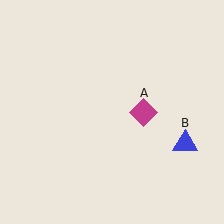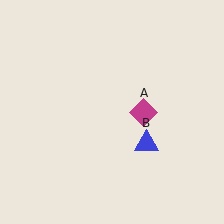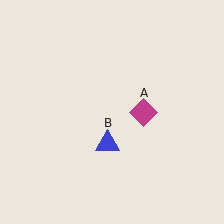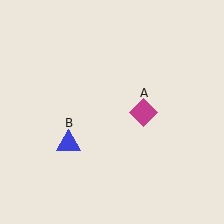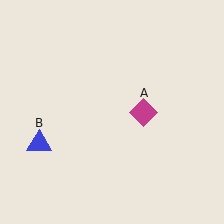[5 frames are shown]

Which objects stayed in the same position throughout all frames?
Magenta diamond (object A) remained stationary.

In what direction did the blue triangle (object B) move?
The blue triangle (object B) moved left.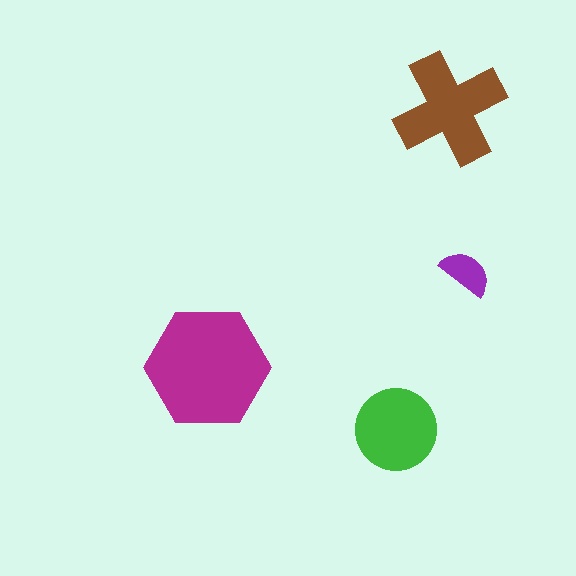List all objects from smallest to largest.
The purple semicircle, the green circle, the brown cross, the magenta hexagon.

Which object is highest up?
The brown cross is topmost.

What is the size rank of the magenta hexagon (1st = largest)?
1st.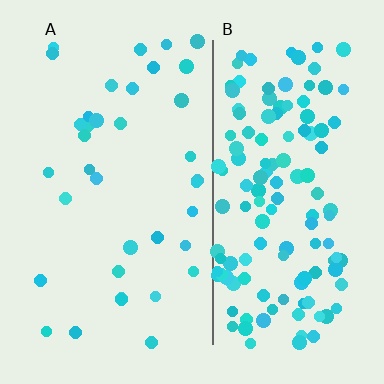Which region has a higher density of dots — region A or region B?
B (the right).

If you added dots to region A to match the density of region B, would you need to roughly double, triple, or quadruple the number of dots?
Approximately quadruple.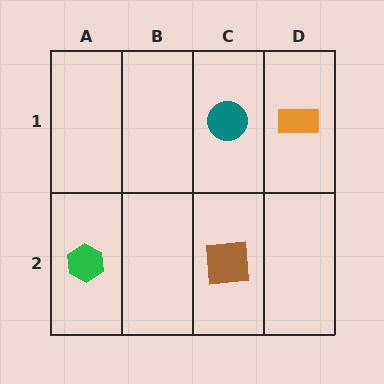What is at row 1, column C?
A teal circle.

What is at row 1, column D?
An orange rectangle.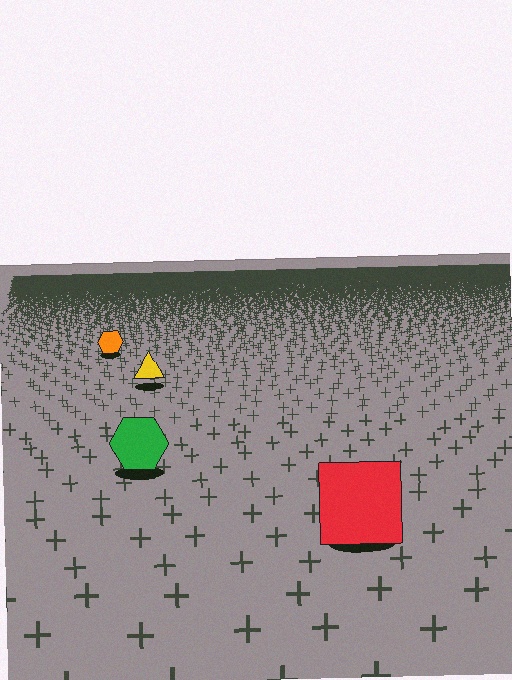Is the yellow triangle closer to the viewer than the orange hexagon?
Yes. The yellow triangle is closer — you can tell from the texture gradient: the ground texture is coarser near it.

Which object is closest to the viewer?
The red square is closest. The texture marks near it are larger and more spread out.